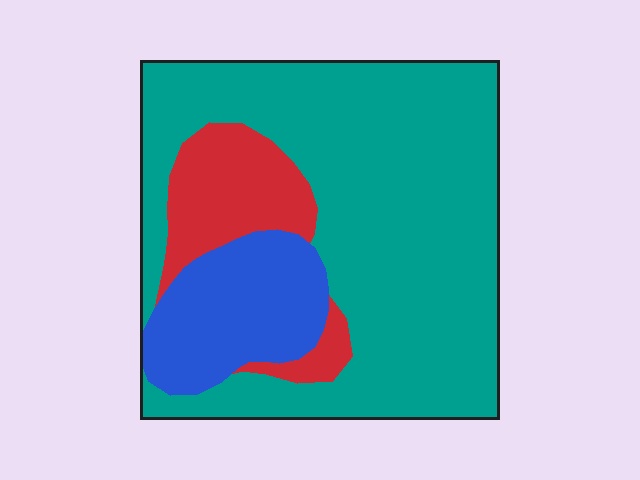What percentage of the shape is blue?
Blue covers roughly 15% of the shape.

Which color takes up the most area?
Teal, at roughly 70%.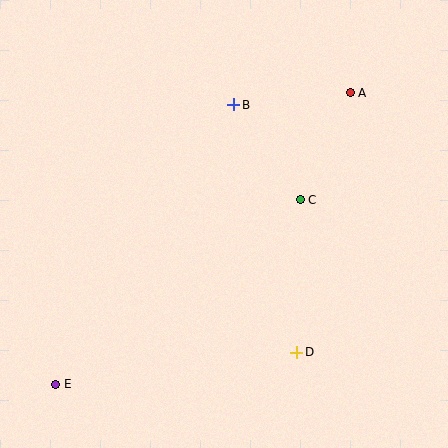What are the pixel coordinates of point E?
Point E is at (56, 384).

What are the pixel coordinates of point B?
Point B is at (234, 105).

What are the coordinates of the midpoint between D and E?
The midpoint between D and E is at (176, 368).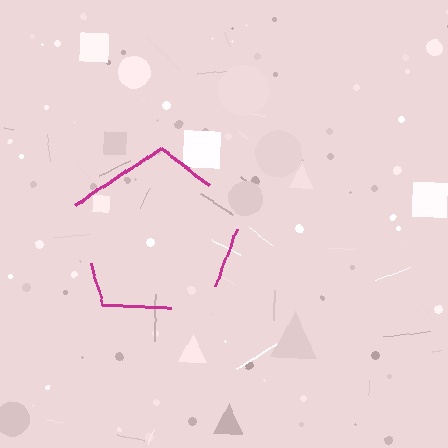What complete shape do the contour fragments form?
The contour fragments form a pentagon.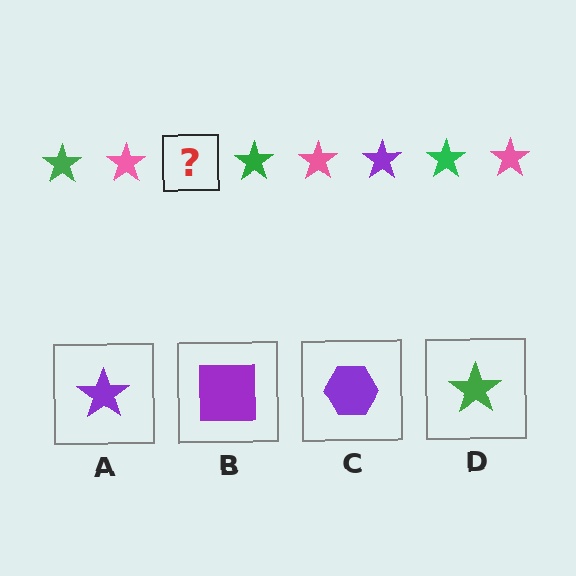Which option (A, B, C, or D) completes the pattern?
A.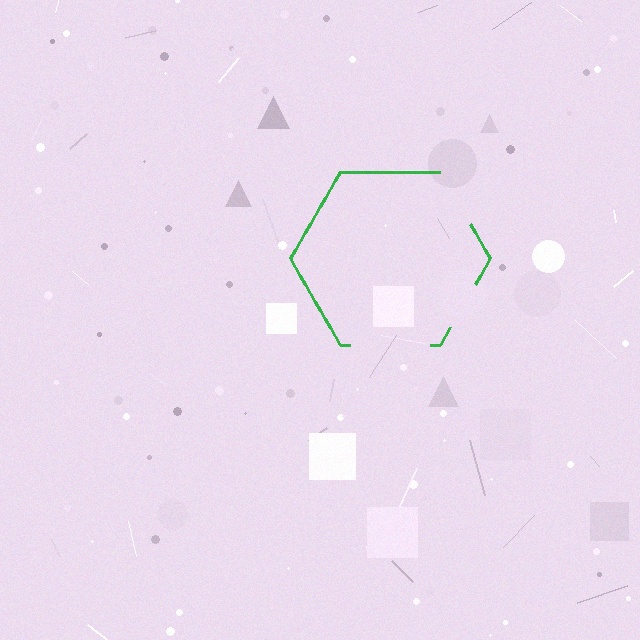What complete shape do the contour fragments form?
The contour fragments form a hexagon.